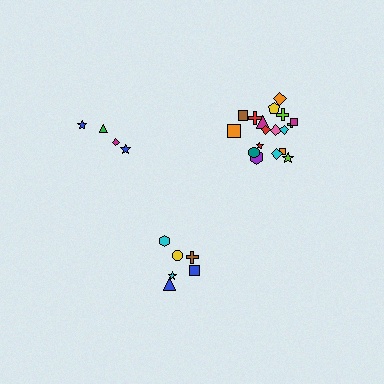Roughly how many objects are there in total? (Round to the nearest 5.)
Roughly 30 objects in total.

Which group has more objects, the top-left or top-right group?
The top-right group.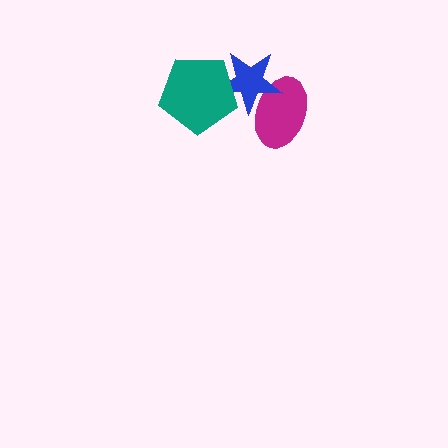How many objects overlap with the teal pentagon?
1 object overlaps with the teal pentagon.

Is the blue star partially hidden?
Yes, it is partially covered by another shape.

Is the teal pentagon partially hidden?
No, no other shape covers it.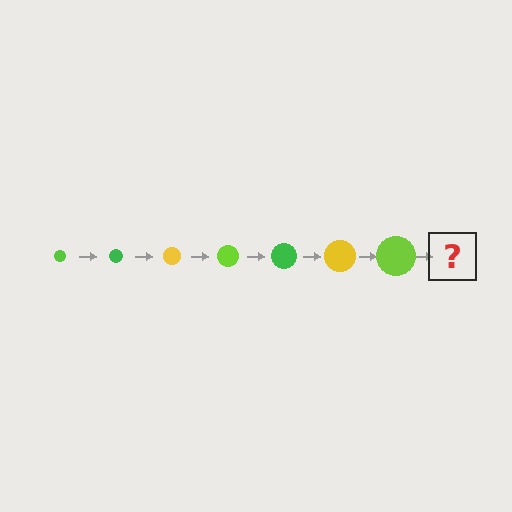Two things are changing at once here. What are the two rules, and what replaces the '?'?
The two rules are that the circle grows larger each step and the color cycles through lime, green, and yellow. The '?' should be a green circle, larger than the previous one.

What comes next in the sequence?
The next element should be a green circle, larger than the previous one.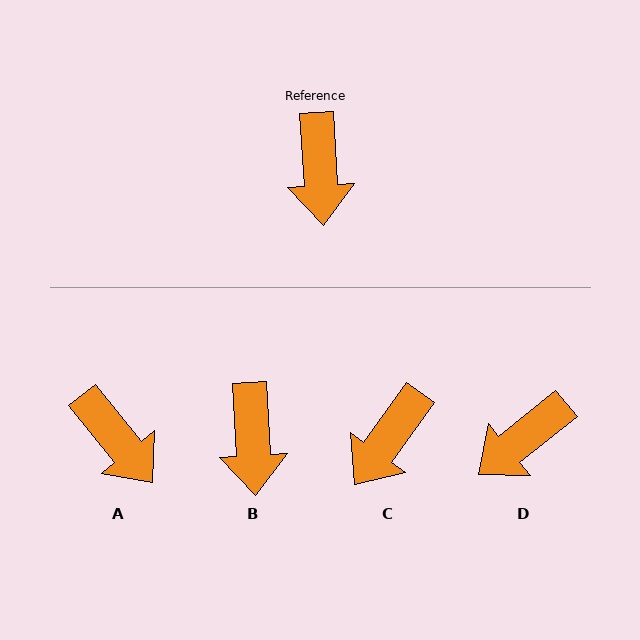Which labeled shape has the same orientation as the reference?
B.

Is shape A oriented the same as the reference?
No, it is off by about 35 degrees.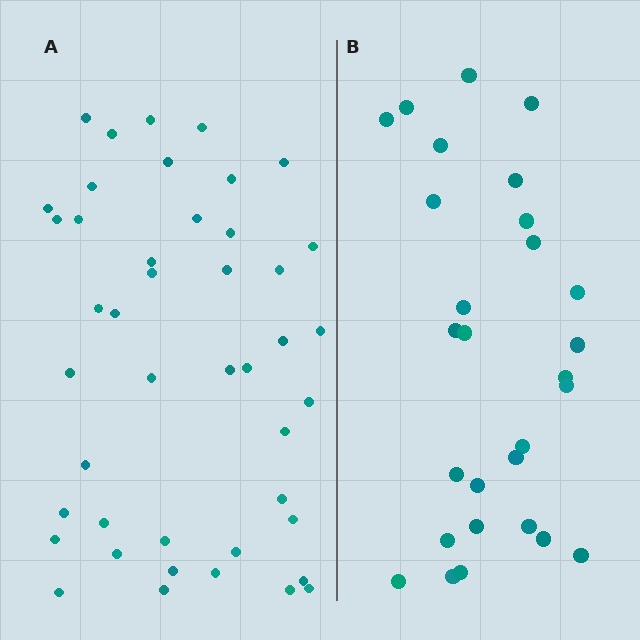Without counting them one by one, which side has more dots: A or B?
Region A (the left region) has more dots.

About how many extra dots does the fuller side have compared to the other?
Region A has approximately 15 more dots than region B.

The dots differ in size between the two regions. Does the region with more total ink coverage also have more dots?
No. Region B has more total ink coverage because its dots are larger, but region A actually contains more individual dots. Total area can be misleading — the number of items is what matters here.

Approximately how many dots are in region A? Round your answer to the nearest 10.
About 40 dots. (The exact count is 44, which rounds to 40.)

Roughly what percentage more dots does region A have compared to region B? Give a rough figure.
About 55% more.